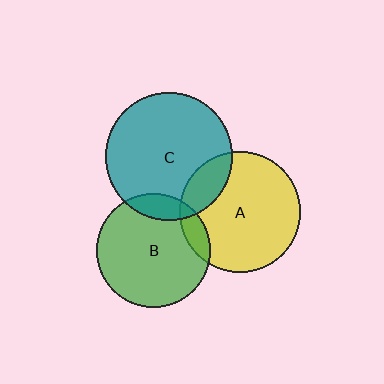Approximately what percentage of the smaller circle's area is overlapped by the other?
Approximately 15%.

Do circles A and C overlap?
Yes.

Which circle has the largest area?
Circle C (teal).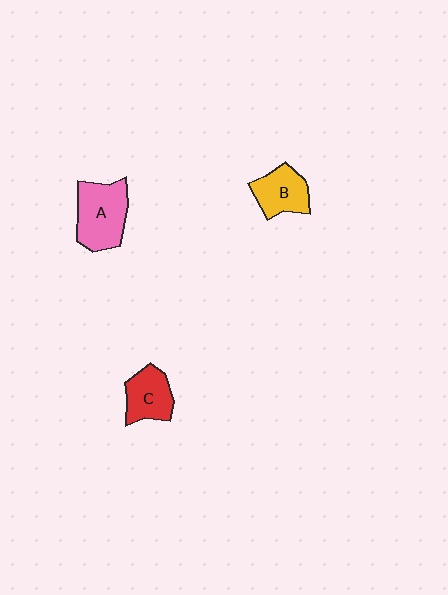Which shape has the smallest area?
Shape C (red).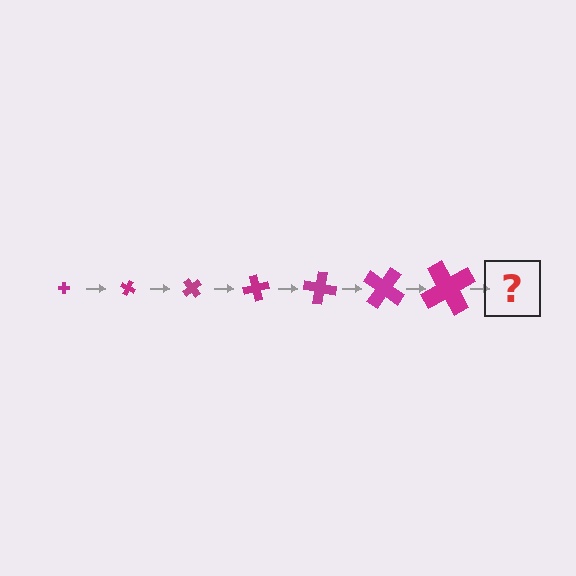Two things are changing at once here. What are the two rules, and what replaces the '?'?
The two rules are that the cross grows larger each step and it rotates 25 degrees each step. The '?' should be a cross, larger than the previous one and rotated 175 degrees from the start.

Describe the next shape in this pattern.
It should be a cross, larger than the previous one and rotated 175 degrees from the start.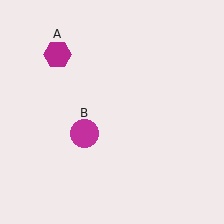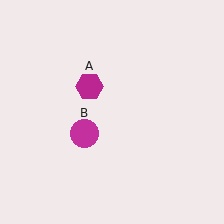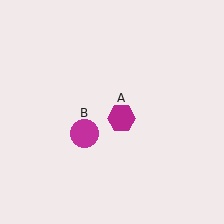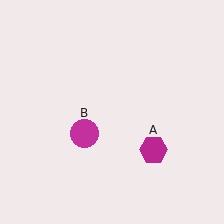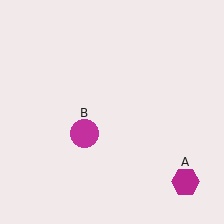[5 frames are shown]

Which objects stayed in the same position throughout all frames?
Magenta circle (object B) remained stationary.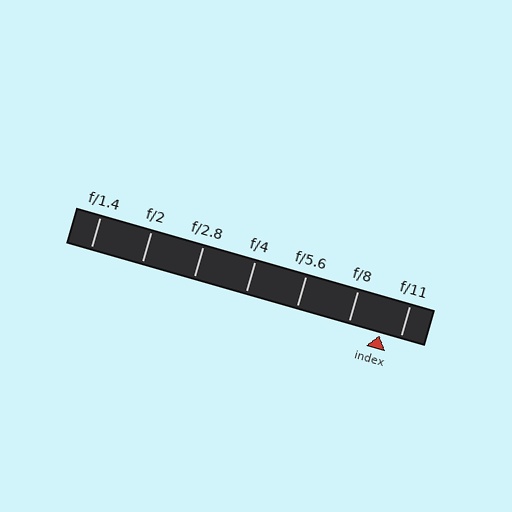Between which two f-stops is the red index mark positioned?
The index mark is between f/8 and f/11.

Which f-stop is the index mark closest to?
The index mark is closest to f/11.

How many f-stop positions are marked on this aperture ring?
There are 7 f-stop positions marked.